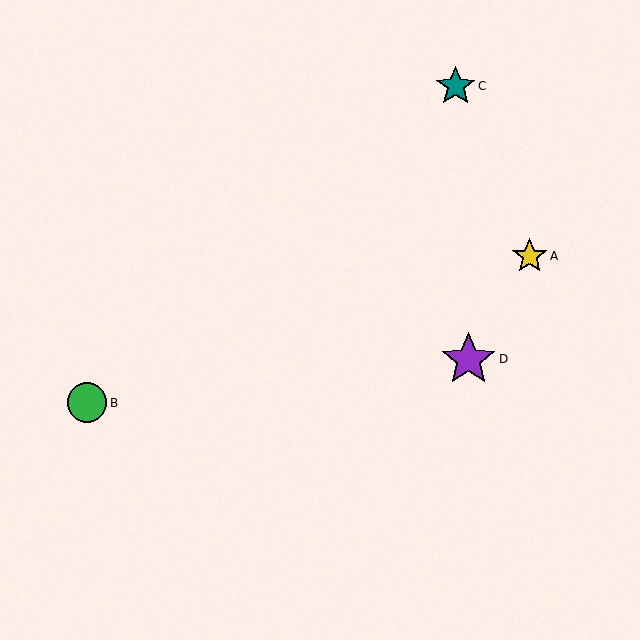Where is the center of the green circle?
The center of the green circle is at (87, 403).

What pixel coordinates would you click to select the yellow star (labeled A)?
Click at (530, 256) to select the yellow star A.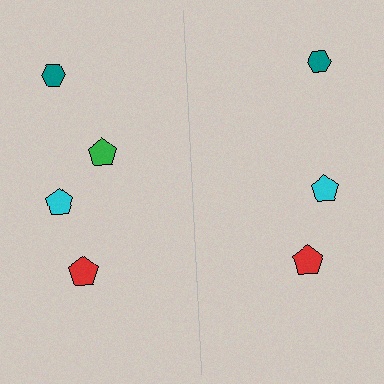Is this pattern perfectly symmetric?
No, the pattern is not perfectly symmetric. A green pentagon is missing from the right side.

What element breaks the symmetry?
A green pentagon is missing from the right side.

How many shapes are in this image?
There are 7 shapes in this image.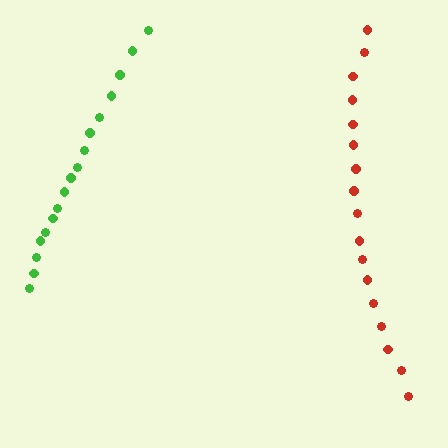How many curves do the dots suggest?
There are 2 distinct paths.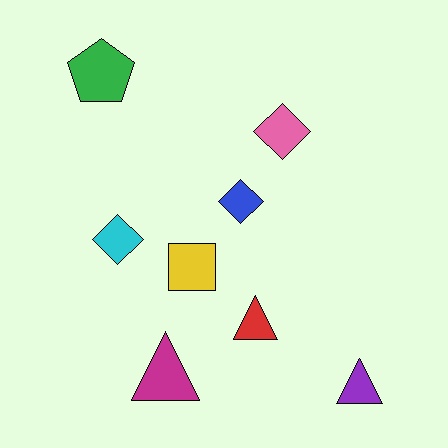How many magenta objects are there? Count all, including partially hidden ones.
There is 1 magenta object.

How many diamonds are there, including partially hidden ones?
There are 3 diamonds.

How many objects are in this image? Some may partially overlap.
There are 8 objects.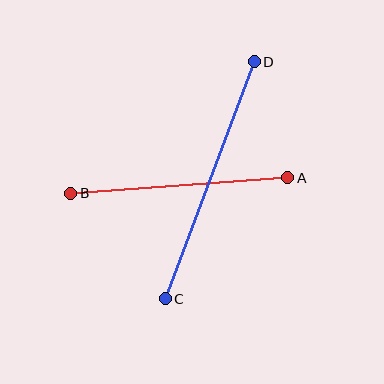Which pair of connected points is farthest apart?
Points C and D are farthest apart.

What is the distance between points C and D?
The distance is approximately 253 pixels.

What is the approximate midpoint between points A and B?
The midpoint is at approximately (179, 186) pixels.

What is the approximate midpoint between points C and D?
The midpoint is at approximately (210, 180) pixels.